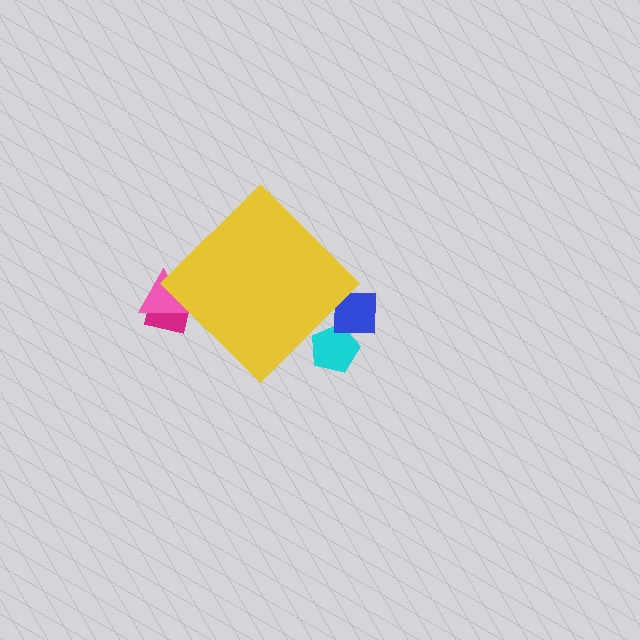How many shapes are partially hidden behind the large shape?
4 shapes are partially hidden.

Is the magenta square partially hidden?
Yes, the magenta square is partially hidden behind the yellow diamond.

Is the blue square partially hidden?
Yes, the blue square is partially hidden behind the yellow diamond.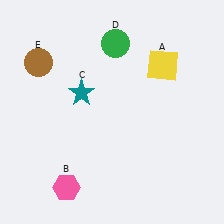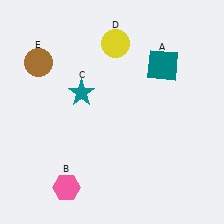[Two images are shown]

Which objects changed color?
A changed from yellow to teal. D changed from green to yellow.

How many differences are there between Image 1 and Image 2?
There are 2 differences between the two images.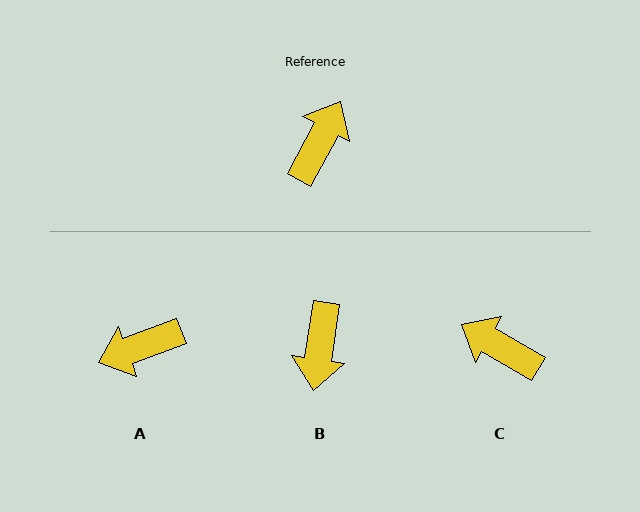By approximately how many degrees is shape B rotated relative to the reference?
Approximately 161 degrees clockwise.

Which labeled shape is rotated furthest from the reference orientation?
B, about 161 degrees away.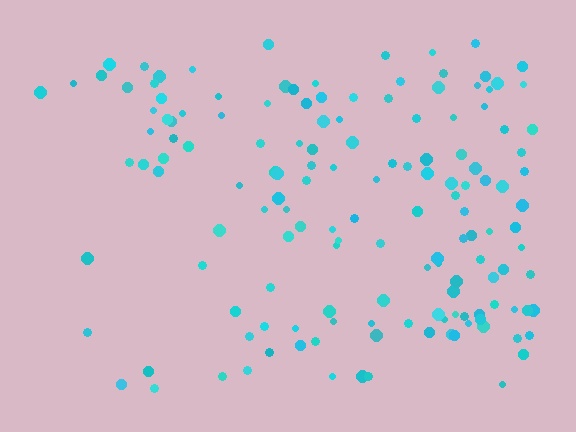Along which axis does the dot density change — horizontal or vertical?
Horizontal.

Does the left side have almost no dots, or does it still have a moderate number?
Still a moderate number, just noticeably fewer than the right.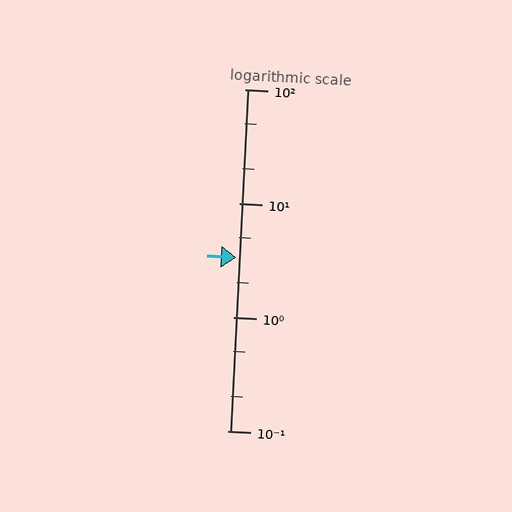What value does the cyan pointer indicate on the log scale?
The pointer indicates approximately 3.3.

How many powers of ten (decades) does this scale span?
The scale spans 3 decades, from 0.1 to 100.